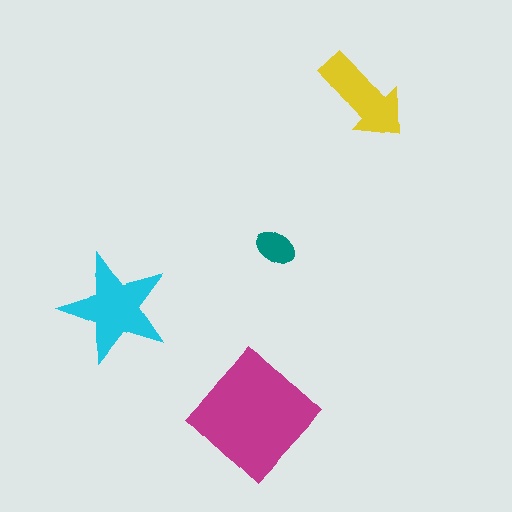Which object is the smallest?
The teal ellipse.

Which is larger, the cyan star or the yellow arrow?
The cyan star.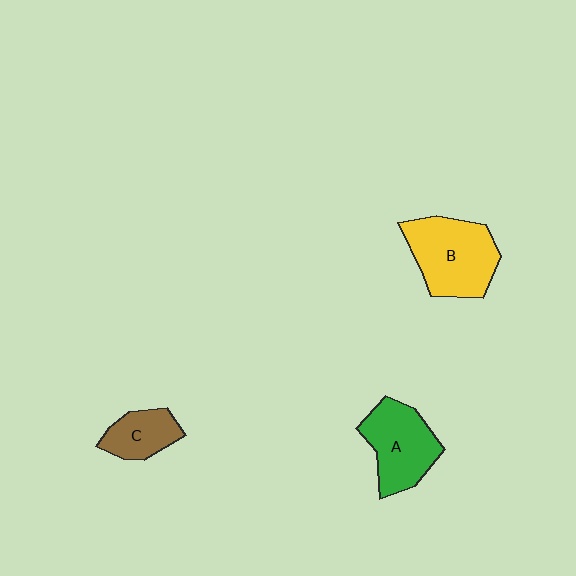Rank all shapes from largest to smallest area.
From largest to smallest: B (yellow), A (green), C (brown).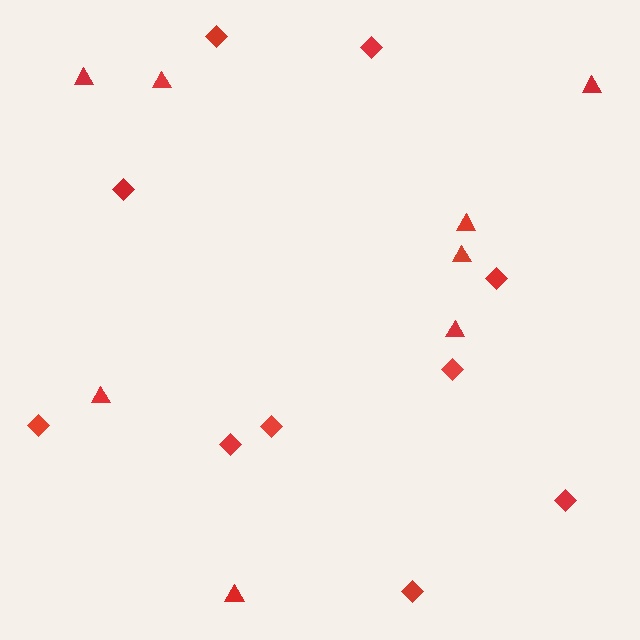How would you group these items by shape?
There are 2 groups: one group of diamonds (10) and one group of triangles (8).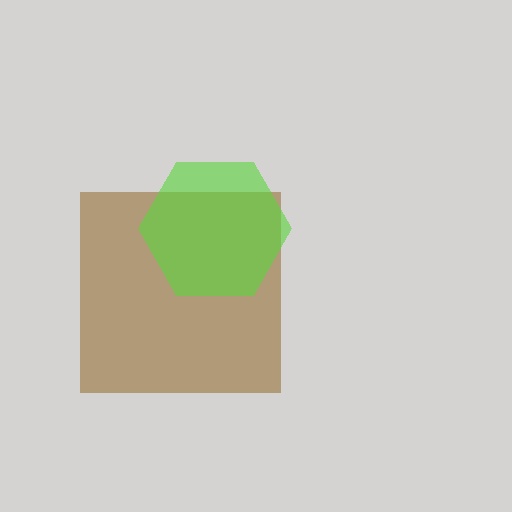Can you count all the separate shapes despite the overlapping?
Yes, there are 2 separate shapes.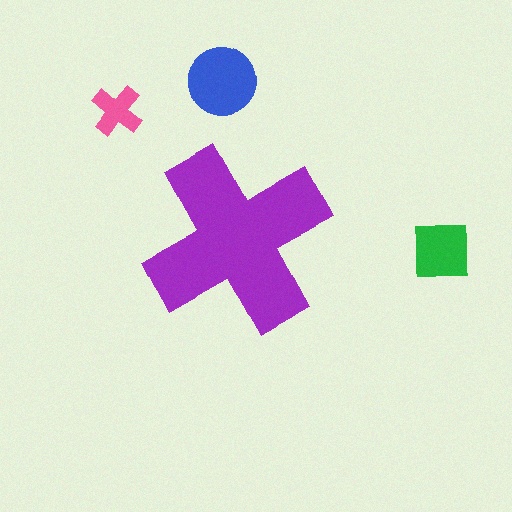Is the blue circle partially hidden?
No, the blue circle is fully visible.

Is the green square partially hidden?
No, the green square is fully visible.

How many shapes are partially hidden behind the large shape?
0 shapes are partially hidden.